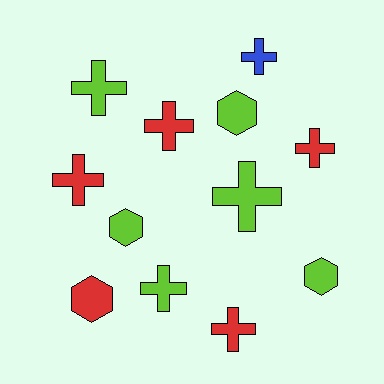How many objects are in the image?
There are 12 objects.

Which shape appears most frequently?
Cross, with 8 objects.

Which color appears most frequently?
Lime, with 6 objects.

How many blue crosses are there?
There is 1 blue cross.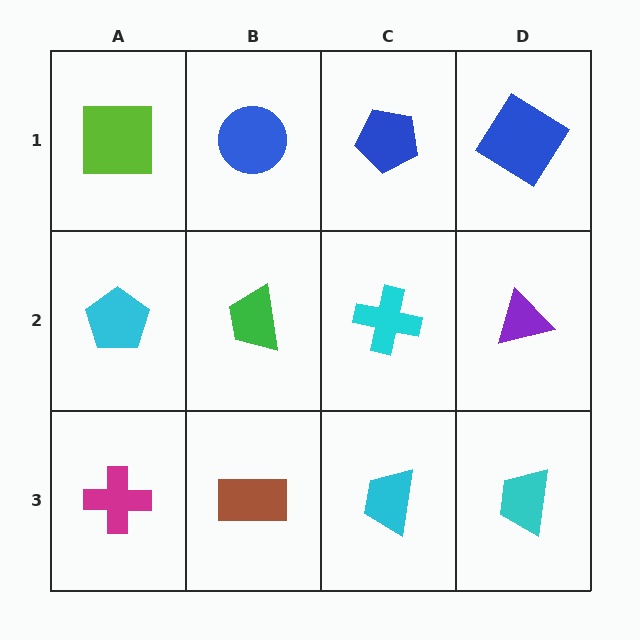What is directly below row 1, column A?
A cyan pentagon.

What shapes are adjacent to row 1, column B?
A green trapezoid (row 2, column B), a lime square (row 1, column A), a blue pentagon (row 1, column C).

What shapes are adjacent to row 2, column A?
A lime square (row 1, column A), a magenta cross (row 3, column A), a green trapezoid (row 2, column B).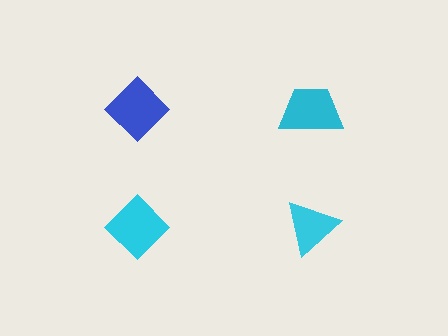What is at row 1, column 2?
A cyan trapezoid.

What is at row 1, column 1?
A blue diamond.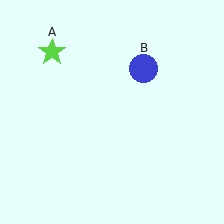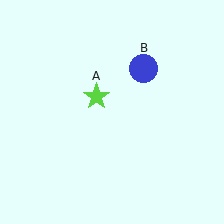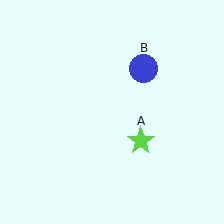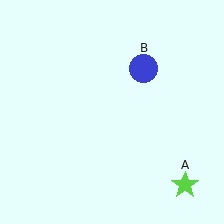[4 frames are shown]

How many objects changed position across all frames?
1 object changed position: lime star (object A).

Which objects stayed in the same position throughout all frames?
Blue circle (object B) remained stationary.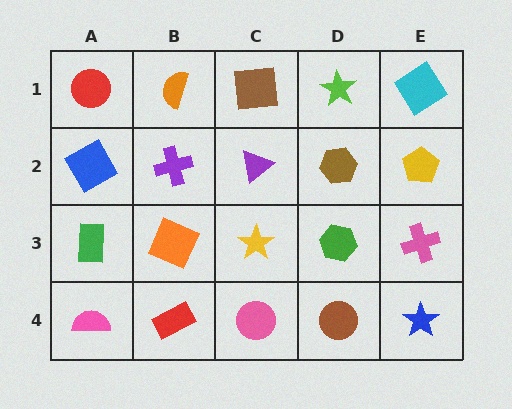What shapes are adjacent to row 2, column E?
A cyan diamond (row 1, column E), a pink cross (row 3, column E), a brown hexagon (row 2, column D).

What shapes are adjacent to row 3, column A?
A blue square (row 2, column A), a pink semicircle (row 4, column A), an orange square (row 3, column B).